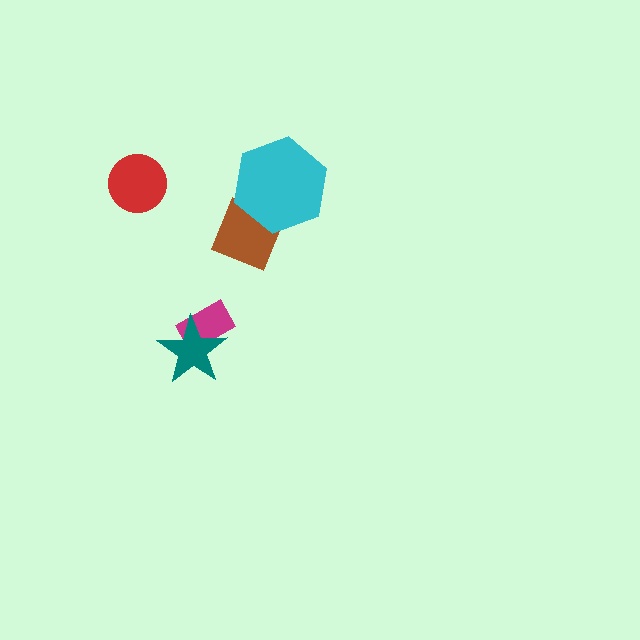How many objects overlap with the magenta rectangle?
1 object overlaps with the magenta rectangle.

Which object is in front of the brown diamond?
The cyan hexagon is in front of the brown diamond.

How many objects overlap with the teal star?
1 object overlaps with the teal star.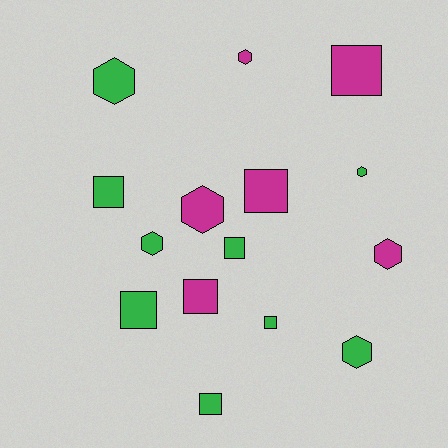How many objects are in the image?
There are 15 objects.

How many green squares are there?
There are 5 green squares.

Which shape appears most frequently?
Square, with 8 objects.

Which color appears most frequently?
Green, with 9 objects.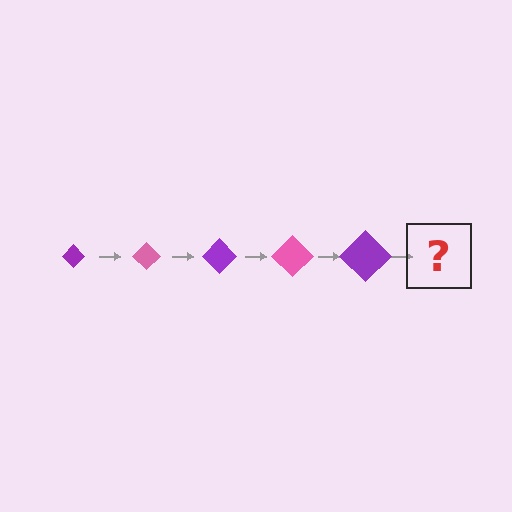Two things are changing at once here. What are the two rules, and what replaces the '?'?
The two rules are that the diamond grows larger each step and the color cycles through purple and pink. The '?' should be a pink diamond, larger than the previous one.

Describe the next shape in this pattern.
It should be a pink diamond, larger than the previous one.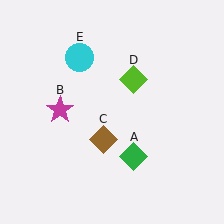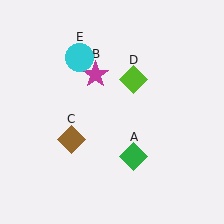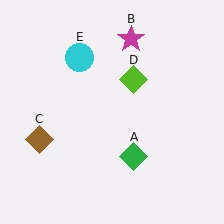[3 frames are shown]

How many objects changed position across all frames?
2 objects changed position: magenta star (object B), brown diamond (object C).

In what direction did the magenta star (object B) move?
The magenta star (object B) moved up and to the right.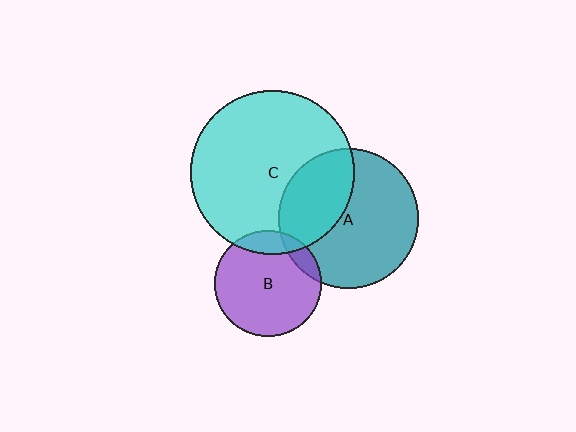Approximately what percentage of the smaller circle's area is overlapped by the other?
Approximately 15%.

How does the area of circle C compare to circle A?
Approximately 1.4 times.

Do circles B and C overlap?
Yes.